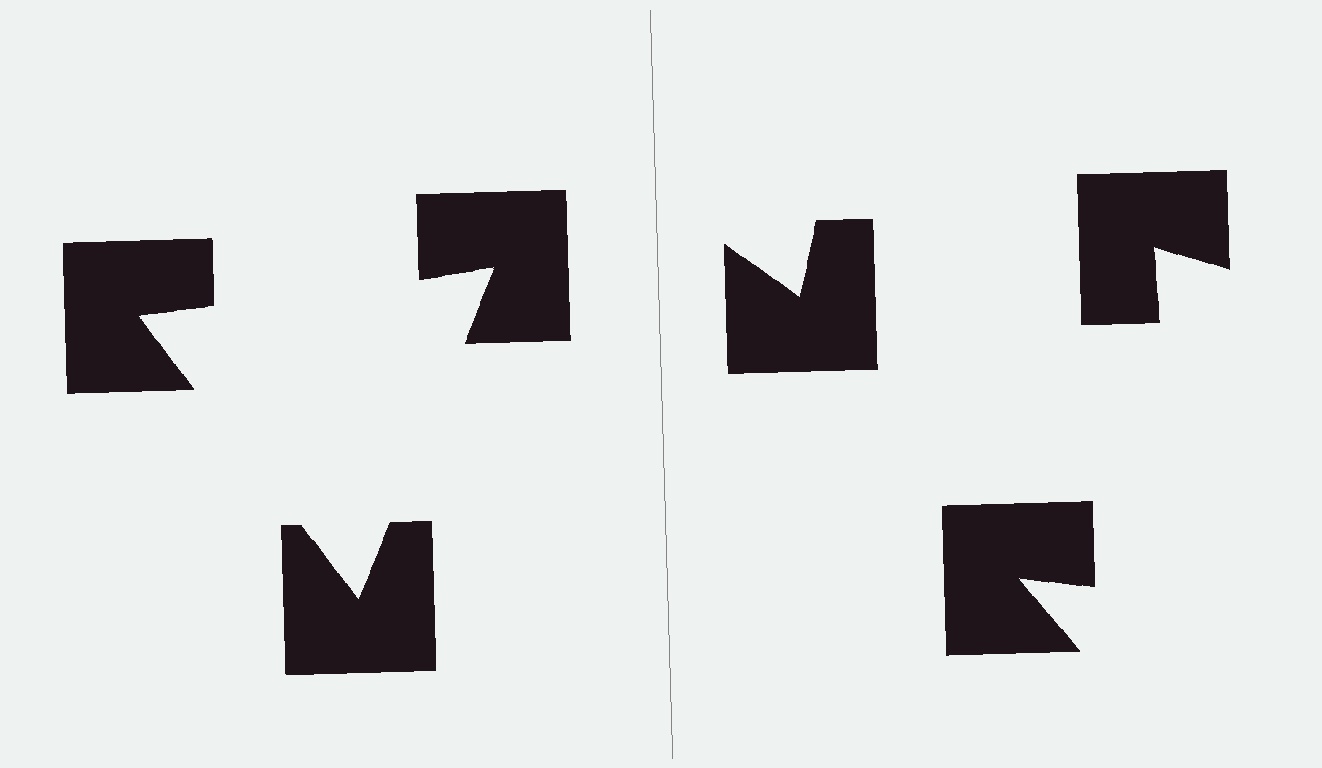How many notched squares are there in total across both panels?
6 — 3 on each side.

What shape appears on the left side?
An illusory triangle.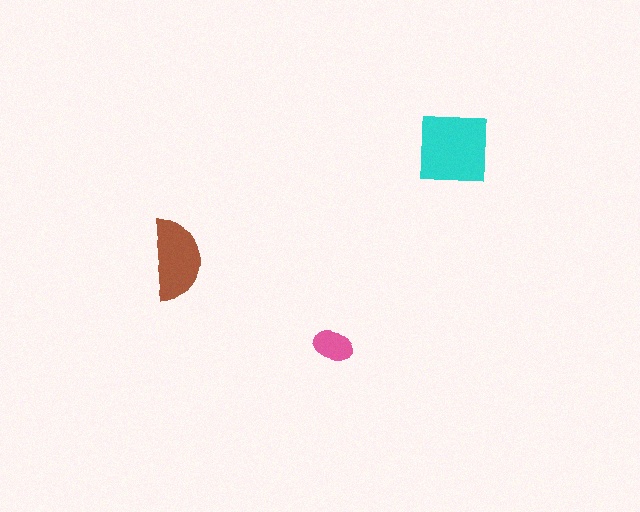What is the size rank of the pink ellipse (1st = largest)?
3rd.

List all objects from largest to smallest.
The cyan square, the brown semicircle, the pink ellipse.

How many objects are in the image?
There are 3 objects in the image.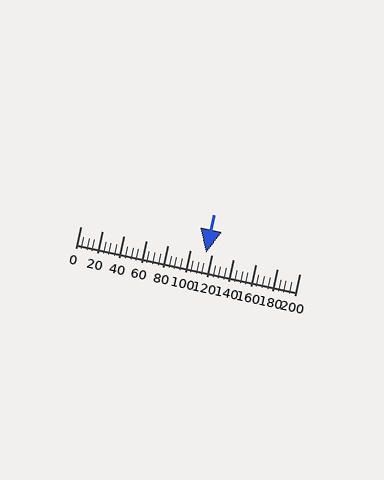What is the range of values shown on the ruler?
The ruler shows values from 0 to 200.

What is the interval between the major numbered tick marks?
The major tick marks are spaced 20 units apart.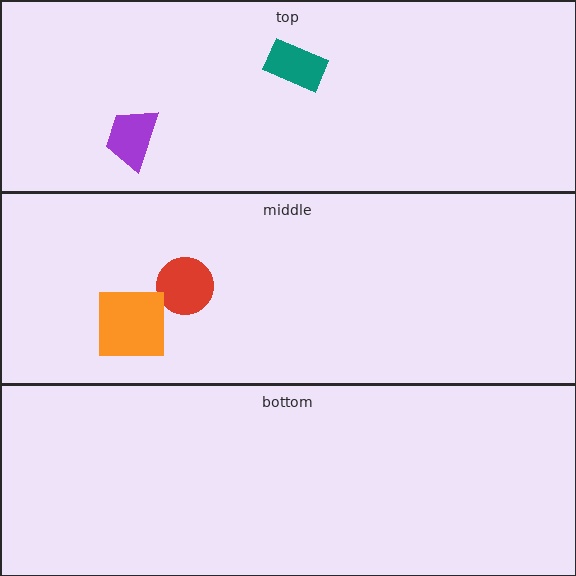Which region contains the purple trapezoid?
The top region.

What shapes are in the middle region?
The red circle, the orange square.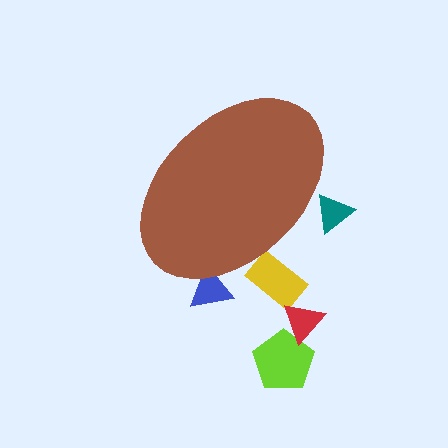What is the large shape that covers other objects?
A brown ellipse.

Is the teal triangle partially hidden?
Yes, the teal triangle is partially hidden behind the brown ellipse.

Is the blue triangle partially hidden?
Yes, the blue triangle is partially hidden behind the brown ellipse.